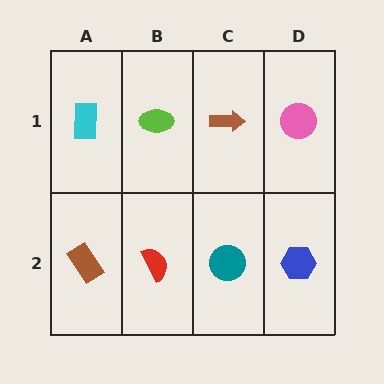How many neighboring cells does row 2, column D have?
2.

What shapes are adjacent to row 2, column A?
A cyan rectangle (row 1, column A), a red semicircle (row 2, column B).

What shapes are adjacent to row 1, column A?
A brown rectangle (row 2, column A), a lime ellipse (row 1, column B).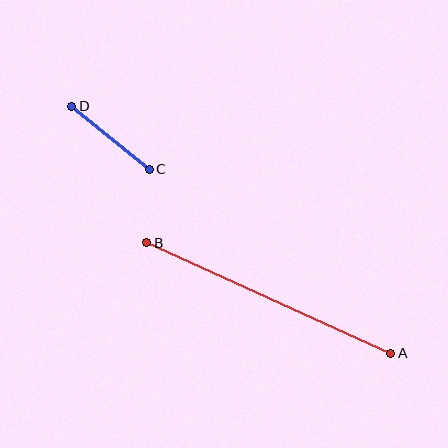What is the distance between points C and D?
The distance is approximately 100 pixels.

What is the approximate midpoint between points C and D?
The midpoint is at approximately (110, 138) pixels.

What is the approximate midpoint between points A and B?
The midpoint is at approximately (269, 298) pixels.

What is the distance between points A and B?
The distance is approximately 268 pixels.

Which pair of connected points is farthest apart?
Points A and B are farthest apart.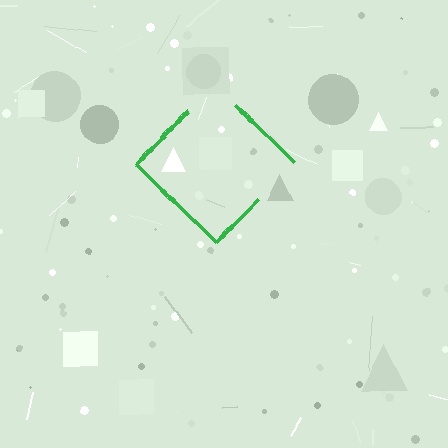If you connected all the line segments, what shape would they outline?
They would outline a diamond.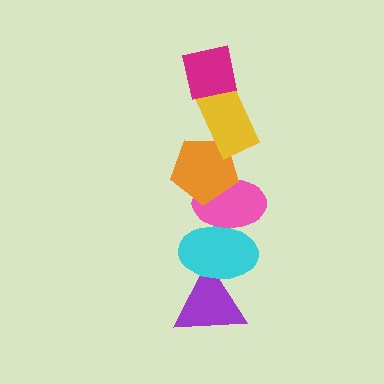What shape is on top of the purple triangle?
The cyan ellipse is on top of the purple triangle.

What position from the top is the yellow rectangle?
The yellow rectangle is 2nd from the top.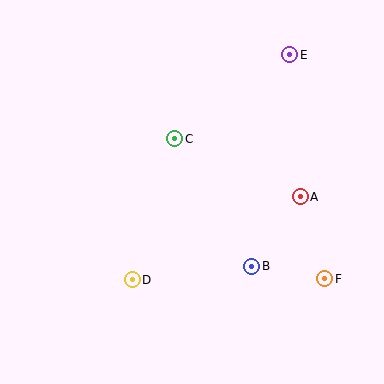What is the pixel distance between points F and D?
The distance between F and D is 192 pixels.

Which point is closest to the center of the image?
Point C at (175, 139) is closest to the center.